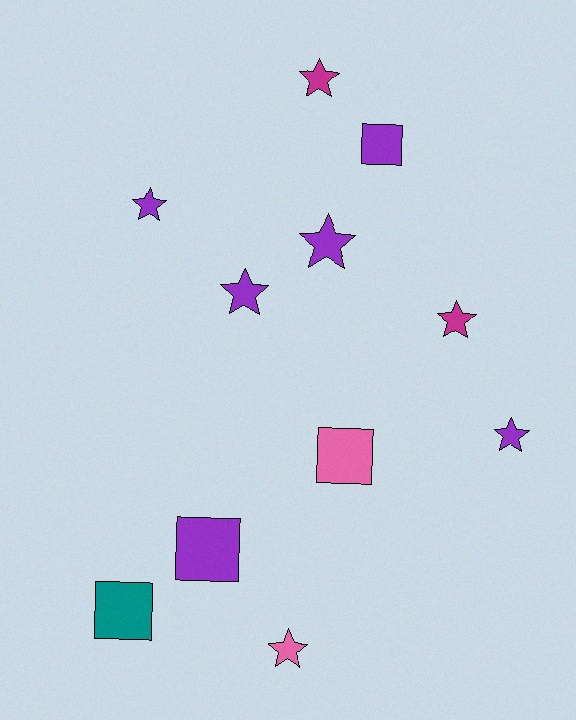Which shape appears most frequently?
Star, with 7 objects.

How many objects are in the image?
There are 11 objects.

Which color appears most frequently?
Purple, with 6 objects.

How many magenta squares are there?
There are no magenta squares.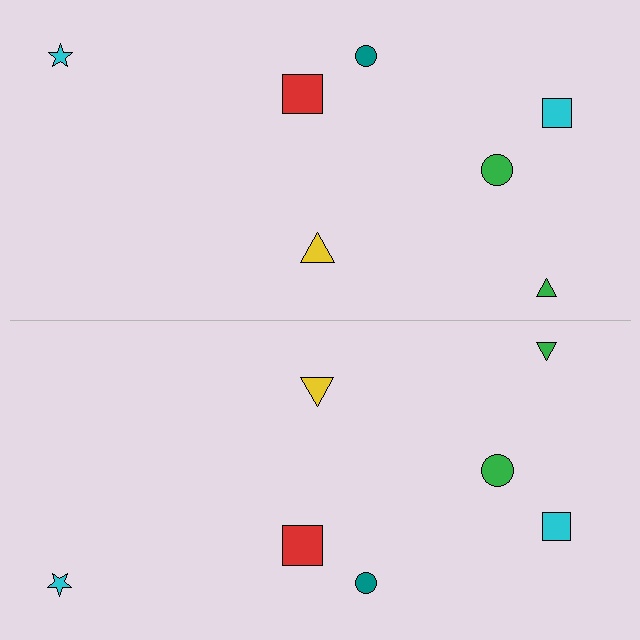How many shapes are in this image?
There are 14 shapes in this image.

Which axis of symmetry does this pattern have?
The pattern has a horizontal axis of symmetry running through the center of the image.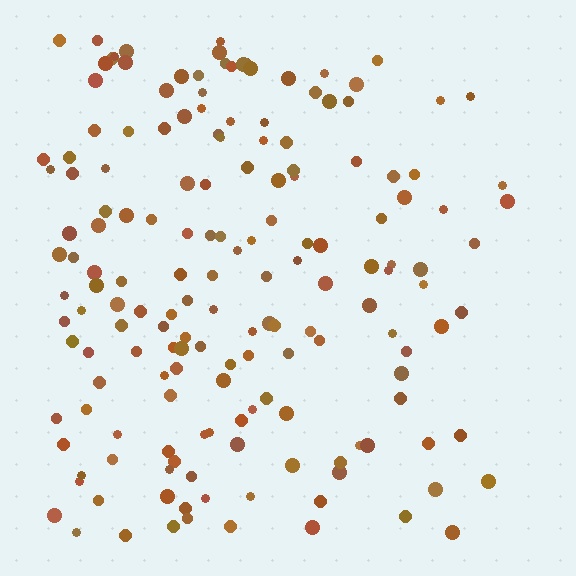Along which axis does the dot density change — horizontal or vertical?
Horizontal.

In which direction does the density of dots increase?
From right to left, with the left side densest.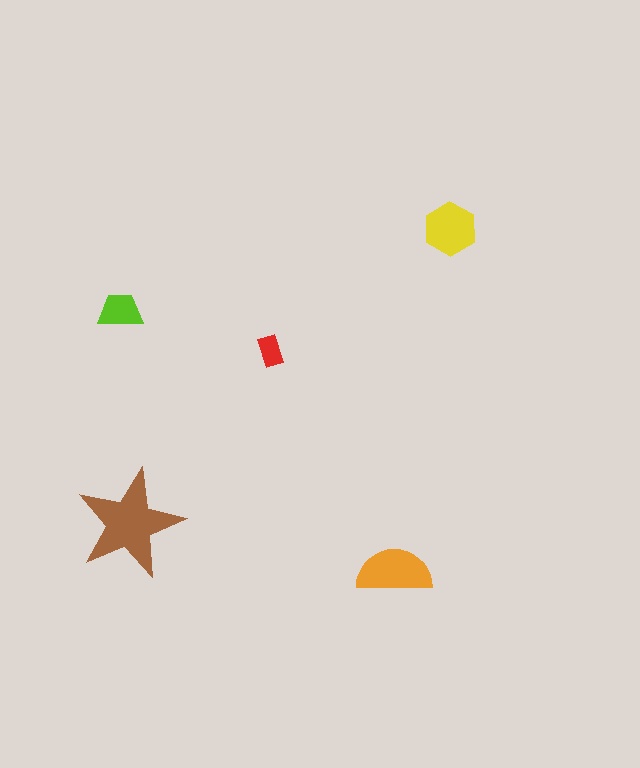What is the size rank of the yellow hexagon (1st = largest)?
3rd.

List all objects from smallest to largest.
The red rectangle, the lime trapezoid, the yellow hexagon, the orange semicircle, the brown star.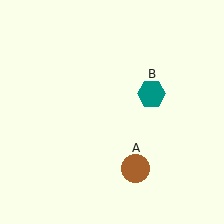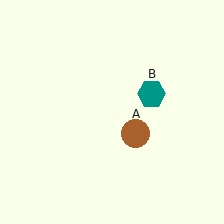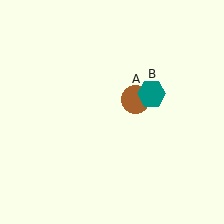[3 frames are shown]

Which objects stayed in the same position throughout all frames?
Teal hexagon (object B) remained stationary.